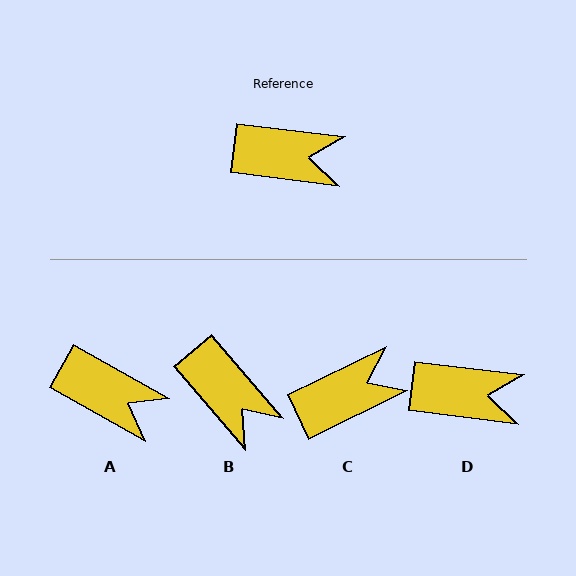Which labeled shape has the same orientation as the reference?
D.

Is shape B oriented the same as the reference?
No, it is off by about 42 degrees.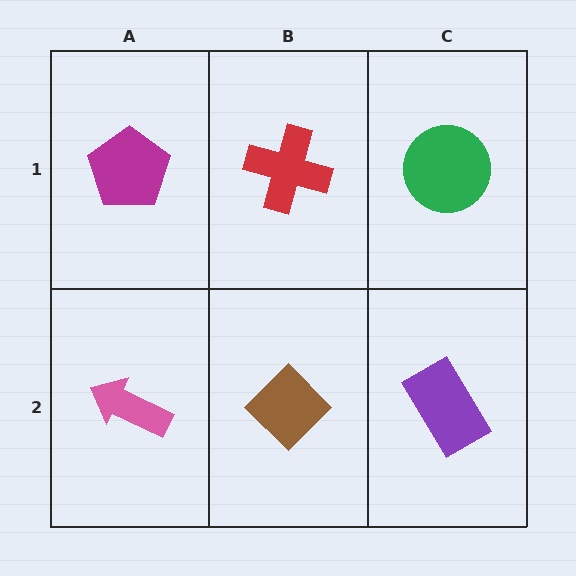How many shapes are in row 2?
3 shapes.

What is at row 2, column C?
A purple rectangle.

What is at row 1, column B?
A red cross.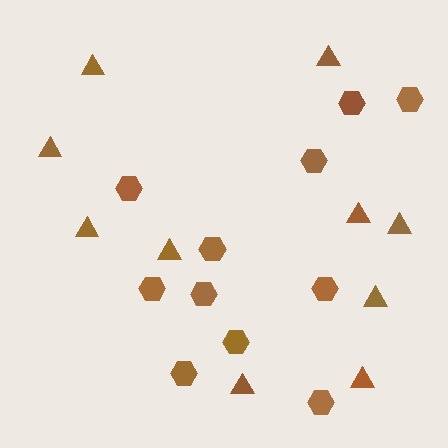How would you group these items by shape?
There are 2 groups: one group of hexagons (11) and one group of triangles (10).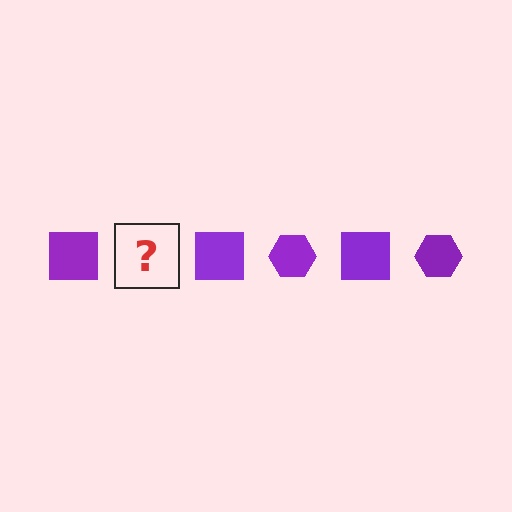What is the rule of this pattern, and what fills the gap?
The rule is that the pattern cycles through square, hexagon shapes in purple. The gap should be filled with a purple hexagon.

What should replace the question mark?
The question mark should be replaced with a purple hexagon.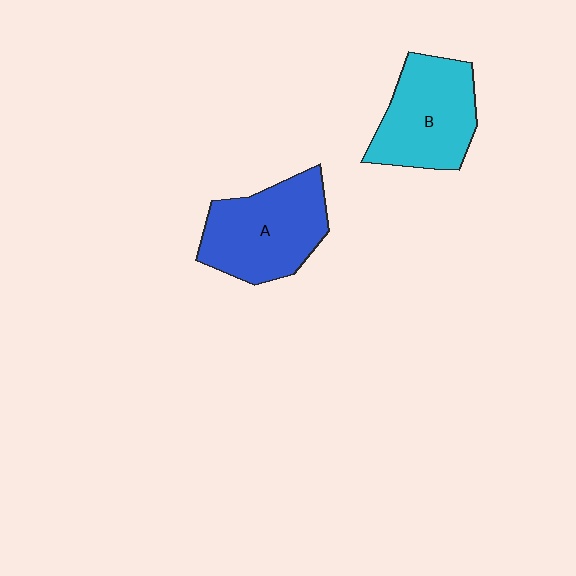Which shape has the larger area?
Shape A (blue).